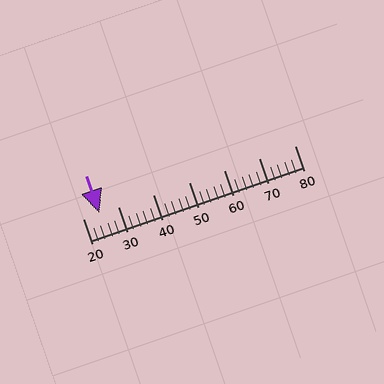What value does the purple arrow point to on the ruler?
The purple arrow points to approximately 25.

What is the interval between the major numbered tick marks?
The major tick marks are spaced 10 units apart.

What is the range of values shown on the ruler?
The ruler shows values from 20 to 80.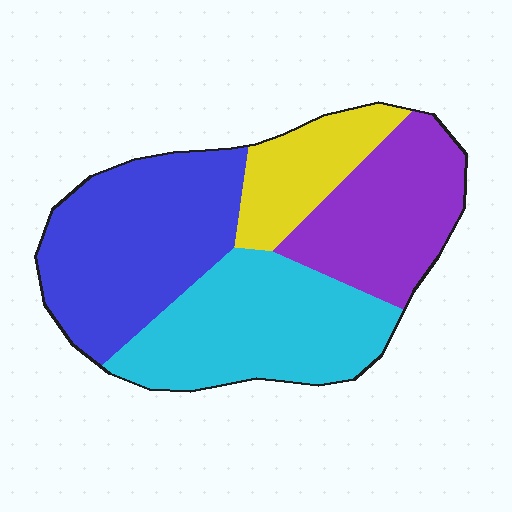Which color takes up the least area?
Yellow, at roughly 15%.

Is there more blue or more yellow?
Blue.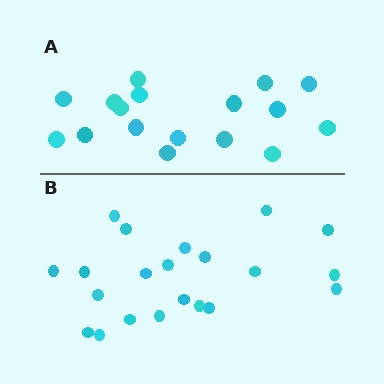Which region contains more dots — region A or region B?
Region B (the bottom region) has more dots.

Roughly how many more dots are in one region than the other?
Region B has about 4 more dots than region A.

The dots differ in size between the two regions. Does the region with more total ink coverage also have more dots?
No. Region A has more total ink coverage because its dots are larger, but region B actually contains more individual dots. Total area can be misleading — the number of items is what matters here.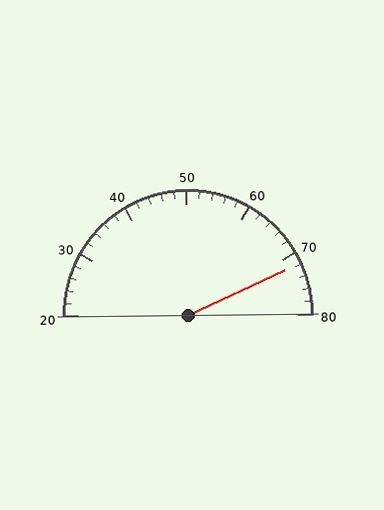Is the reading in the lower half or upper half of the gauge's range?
The reading is in the upper half of the range (20 to 80).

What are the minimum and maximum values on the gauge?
The gauge ranges from 20 to 80.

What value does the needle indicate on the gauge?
The needle indicates approximately 72.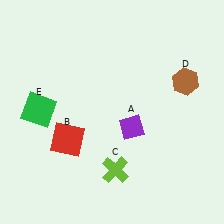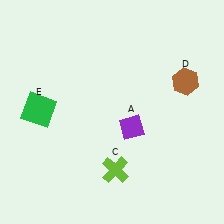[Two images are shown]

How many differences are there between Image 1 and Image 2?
There is 1 difference between the two images.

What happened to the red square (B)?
The red square (B) was removed in Image 2. It was in the bottom-left area of Image 1.